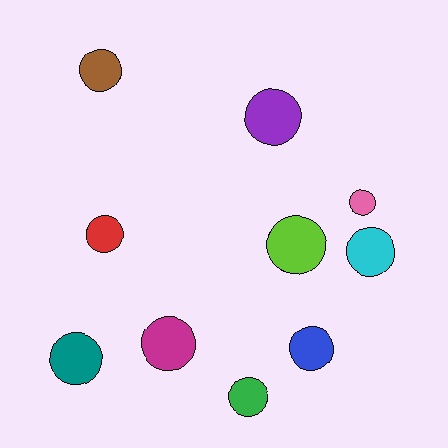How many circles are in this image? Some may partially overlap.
There are 10 circles.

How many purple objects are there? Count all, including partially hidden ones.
There is 1 purple object.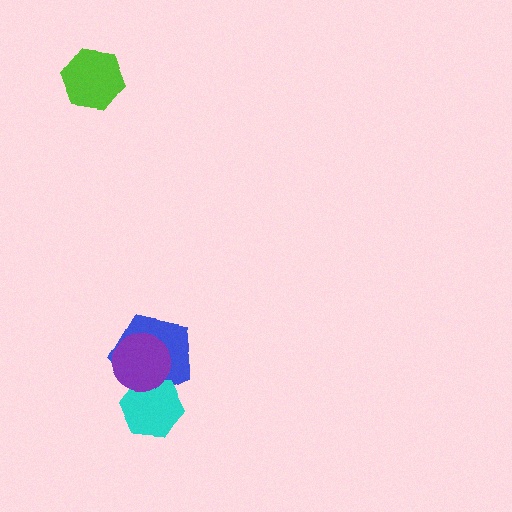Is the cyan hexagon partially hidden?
Yes, it is partially covered by another shape.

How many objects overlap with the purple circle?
2 objects overlap with the purple circle.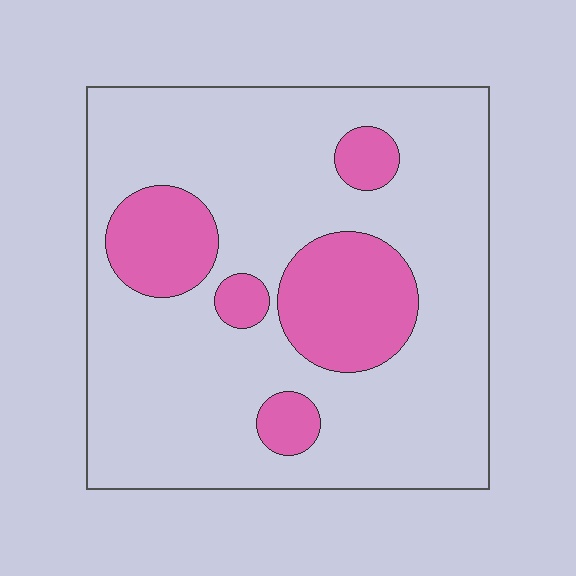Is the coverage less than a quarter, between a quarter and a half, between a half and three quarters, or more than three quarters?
Less than a quarter.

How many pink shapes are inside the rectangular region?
5.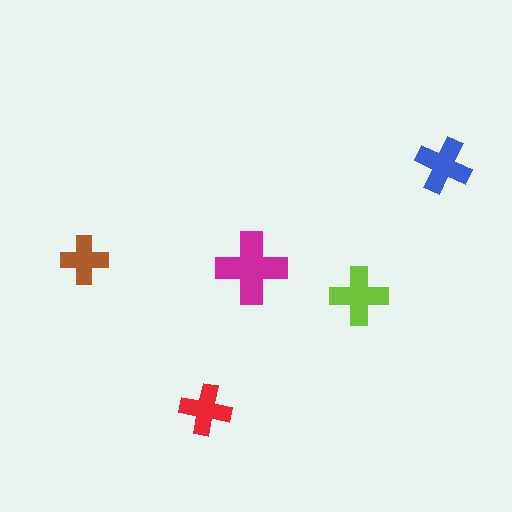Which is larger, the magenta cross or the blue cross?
The magenta one.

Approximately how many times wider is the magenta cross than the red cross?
About 1.5 times wider.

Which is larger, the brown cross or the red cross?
The red one.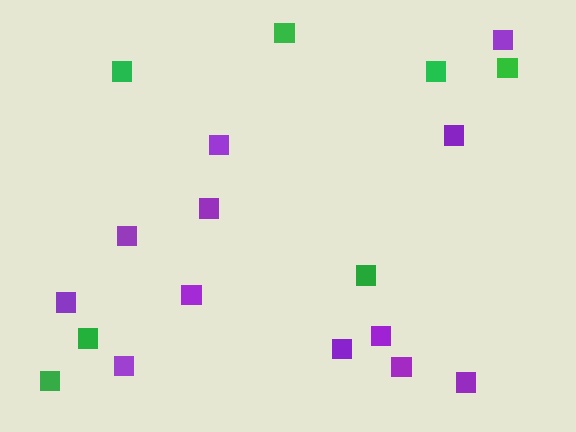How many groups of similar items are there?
There are 2 groups: one group of green squares (7) and one group of purple squares (12).